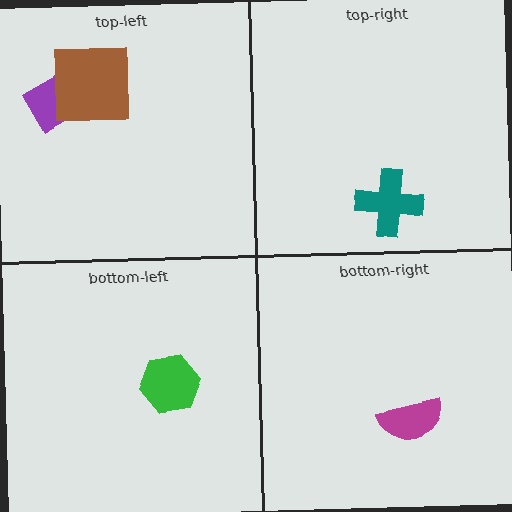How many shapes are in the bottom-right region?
1.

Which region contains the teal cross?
The top-right region.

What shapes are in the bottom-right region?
The magenta semicircle.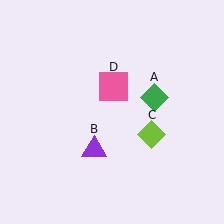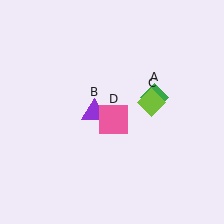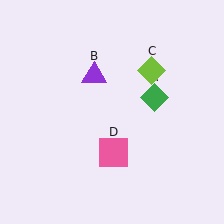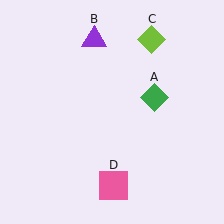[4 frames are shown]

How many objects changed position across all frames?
3 objects changed position: purple triangle (object B), lime diamond (object C), pink square (object D).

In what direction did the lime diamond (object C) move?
The lime diamond (object C) moved up.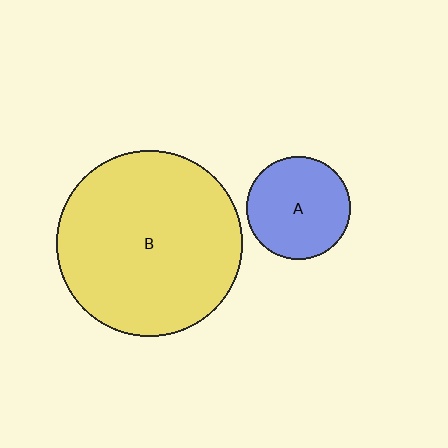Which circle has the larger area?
Circle B (yellow).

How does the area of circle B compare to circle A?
Approximately 3.2 times.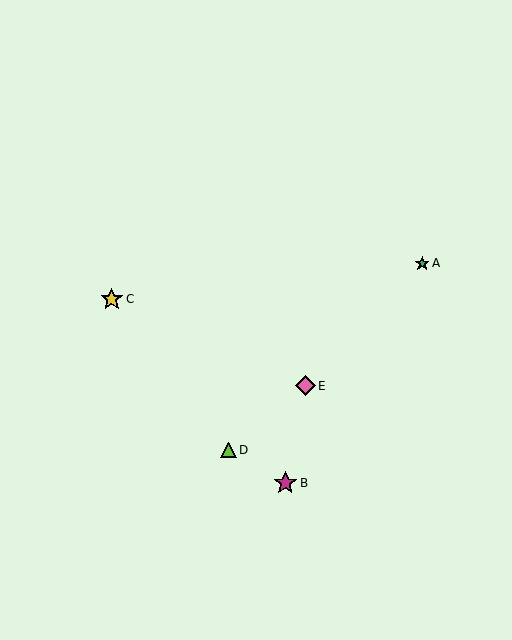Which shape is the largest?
The magenta star (labeled B) is the largest.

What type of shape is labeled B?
Shape B is a magenta star.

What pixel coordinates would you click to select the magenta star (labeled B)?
Click at (285, 483) to select the magenta star B.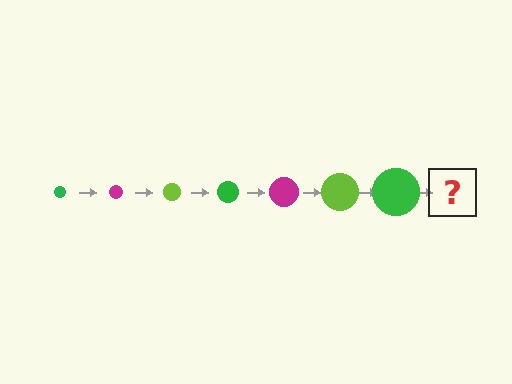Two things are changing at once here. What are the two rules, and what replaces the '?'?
The two rules are that the circle grows larger each step and the color cycles through green, magenta, and lime. The '?' should be a magenta circle, larger than the previous one.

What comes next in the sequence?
The next element should be a magenta circle, larger than the previous one.